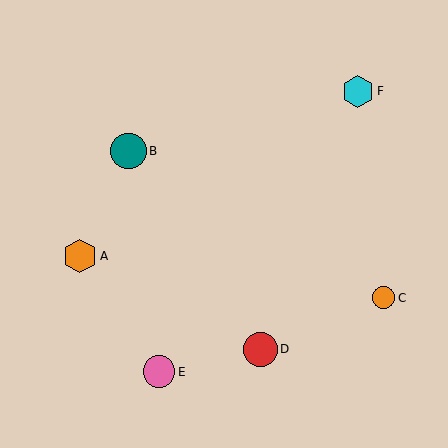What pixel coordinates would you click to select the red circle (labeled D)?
Click at (260, 349) to select the red circle D.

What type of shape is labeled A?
Shape A is an orange hexagon.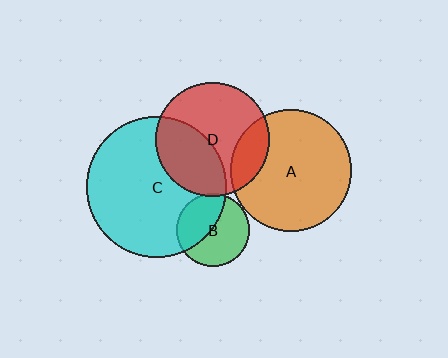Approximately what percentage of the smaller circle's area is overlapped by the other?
Approximately 40%.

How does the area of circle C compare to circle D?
Approximately 1.5 times.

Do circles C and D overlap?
Yes.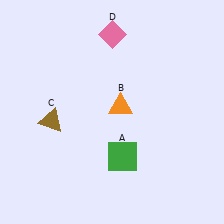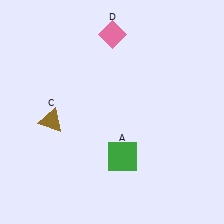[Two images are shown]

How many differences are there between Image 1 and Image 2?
There is 1 difference between the two images.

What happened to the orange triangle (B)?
The orange triangle (B) was removed in Image 2. It was in the top-right area of Image 1.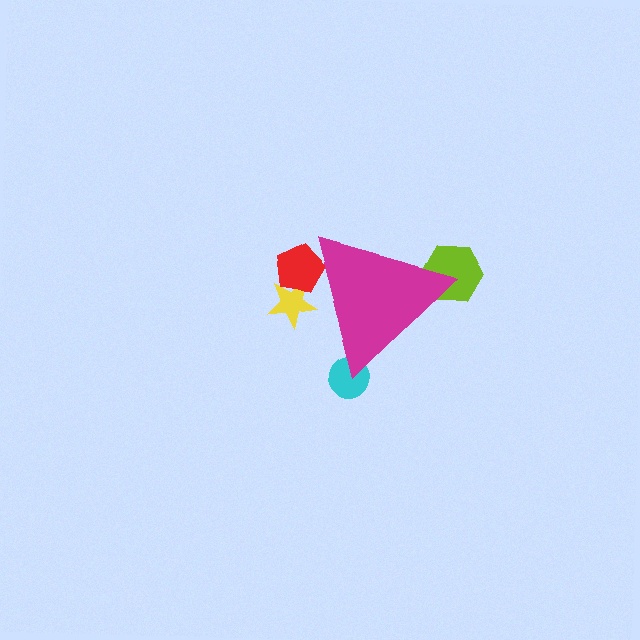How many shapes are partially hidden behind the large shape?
4 shapes are partially hidden.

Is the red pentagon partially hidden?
Yes, the red pentagon is partially hidden behind the magenta triangle.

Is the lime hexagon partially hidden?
Yes, the lime hexagon is partially hidden behind the magenta triangle.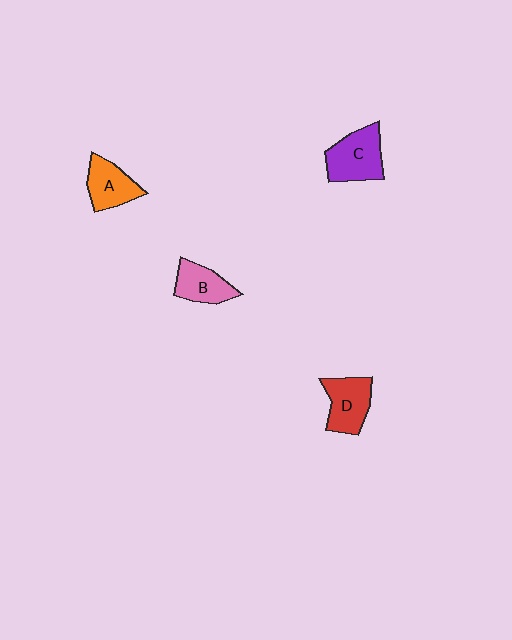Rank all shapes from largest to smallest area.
From largest to smallest: C (purple), D (red), A (orange), B (pink).